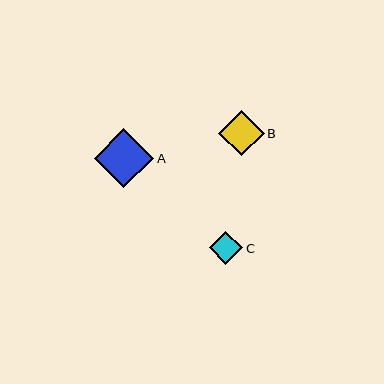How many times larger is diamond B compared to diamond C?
Diamond B is approximately 1.4 times the size of diamond C.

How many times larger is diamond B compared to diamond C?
Diamond B is approximately 1.4 times the size of diamond C.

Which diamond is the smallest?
Diamond C is the smallest with a size of approximately 33 pixels.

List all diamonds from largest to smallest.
From largest to smallest: A, B, C.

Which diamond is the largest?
Diamond A is the largest with a size of approximately 59 pixels.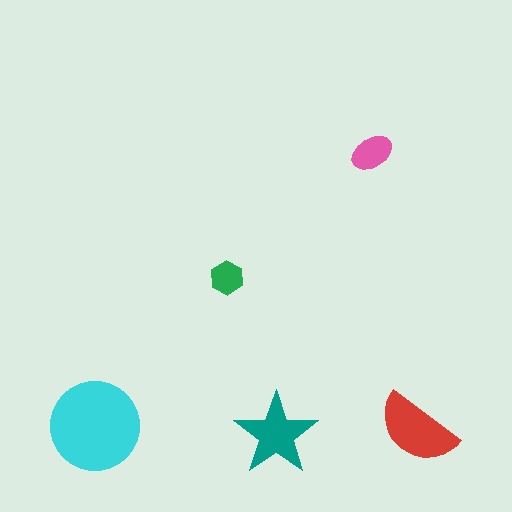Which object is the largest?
The cyan circle.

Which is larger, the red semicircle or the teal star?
The red semicircle.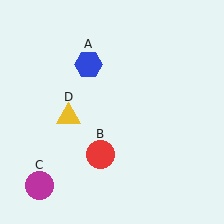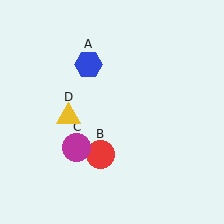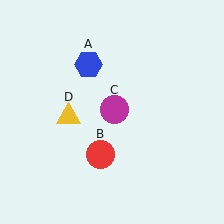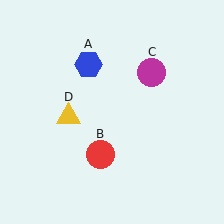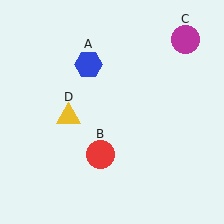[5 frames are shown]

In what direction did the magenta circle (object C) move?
The magenta circle (object C) moved up and to the right.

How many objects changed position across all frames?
1 object changed position: magenta circle (object C).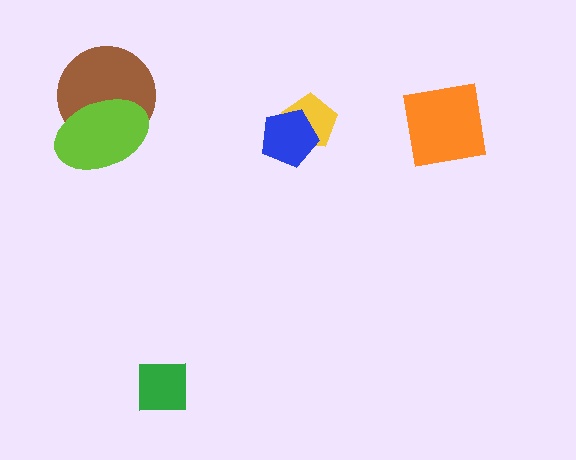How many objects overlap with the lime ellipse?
1 object overlaps with the lime ellipse.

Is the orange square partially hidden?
No, no other shape covers it.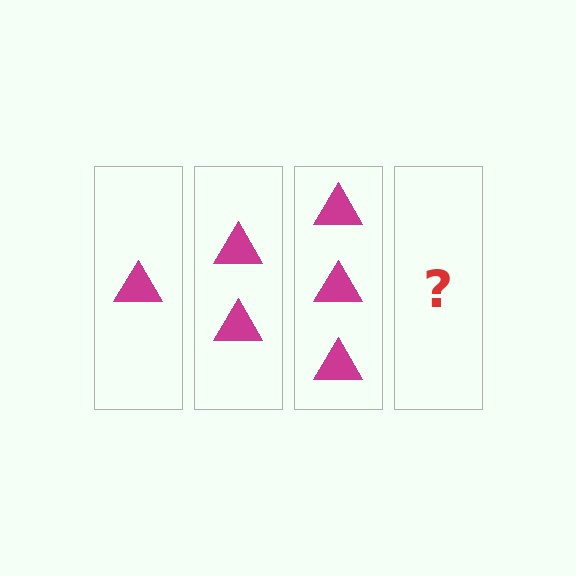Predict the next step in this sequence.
The next step is 4 triangles.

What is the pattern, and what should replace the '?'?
The pattern is that each step adds one more triangle. The '?' should be 4 triangles.